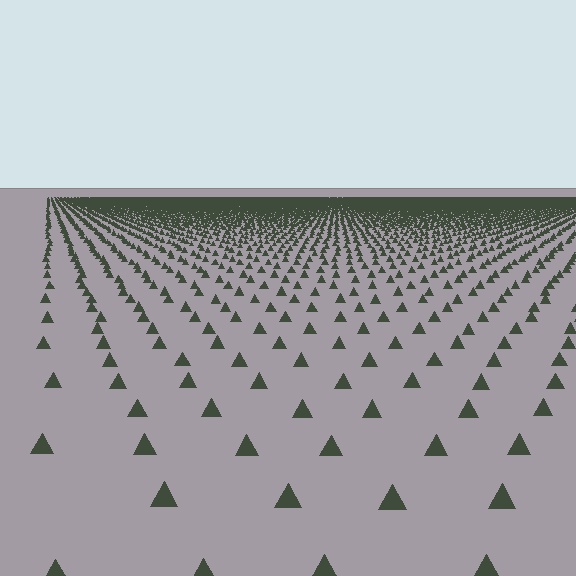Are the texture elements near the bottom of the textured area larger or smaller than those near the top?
Larger. Near the bottom, elements are closer to the viewer and appear at a bigger on-screen size.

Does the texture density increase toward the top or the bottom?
Density increases toward the top.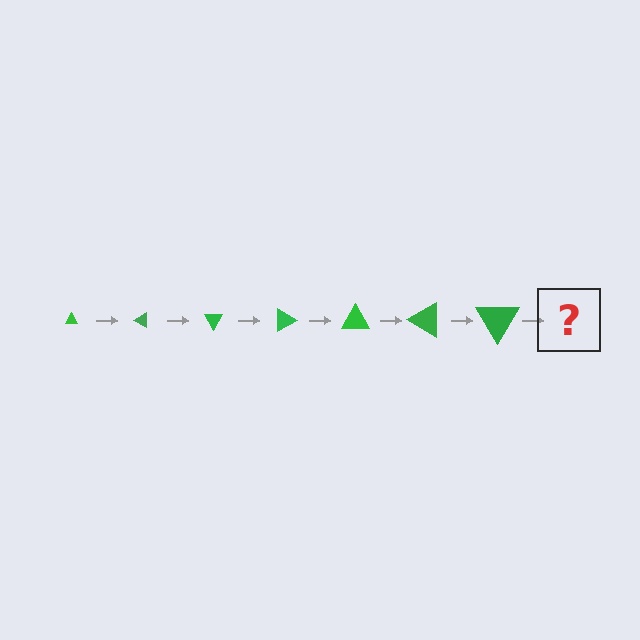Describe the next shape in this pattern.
It should be a triangle, larger than the previous one and rotated 210 degrees from the start.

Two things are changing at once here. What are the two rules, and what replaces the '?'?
The two rules are that the triangle grows larger each step and it rotates 30 degrees each step. The '?' should be a triangle, larger than the previous one and rotated 210 degrees from the start.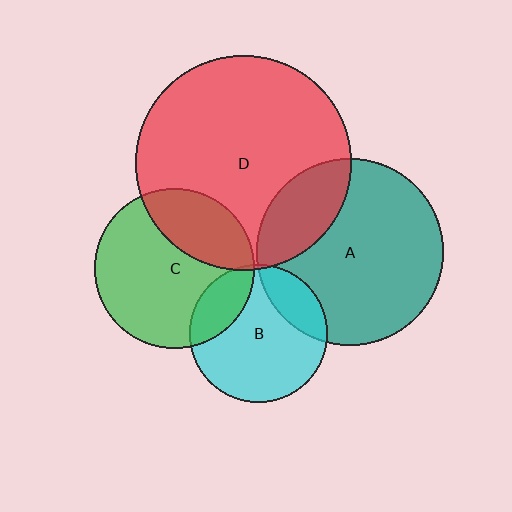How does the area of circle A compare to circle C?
Approximately 1.4 times.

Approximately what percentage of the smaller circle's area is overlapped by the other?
Approximately 5%.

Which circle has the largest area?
Circle D (red).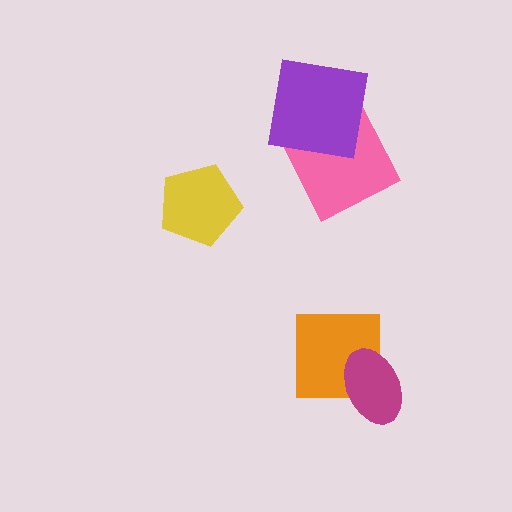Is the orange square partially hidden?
Yes, it is partially covered by another shape.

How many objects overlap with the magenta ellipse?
1 object overlaps with the magenta ellipse.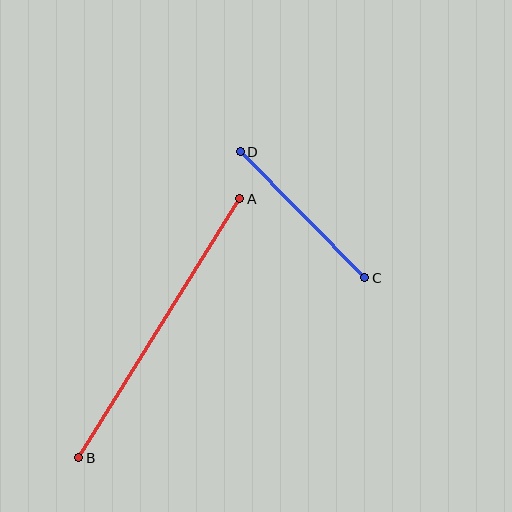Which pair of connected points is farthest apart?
Points A and B are farthest apart.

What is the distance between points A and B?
The distance is approximately 305 pixels.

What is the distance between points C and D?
The distance is approximately 177 pixels.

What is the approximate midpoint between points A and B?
The midpoint is at approximately (159, 328) pixels.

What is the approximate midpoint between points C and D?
The midpoint is at approximately (303, 215) pixels.